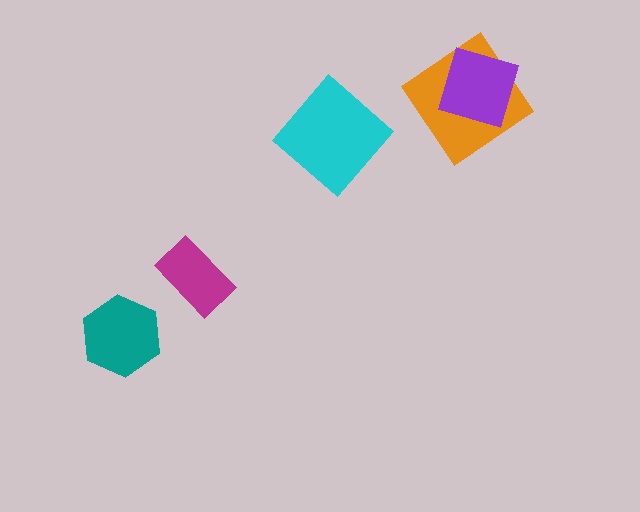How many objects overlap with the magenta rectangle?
0 objects overlap with the magenta rectangle.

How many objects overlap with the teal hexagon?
0 objects overlap with the teal hexagon.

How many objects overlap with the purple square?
1 object overlaps with the purple square.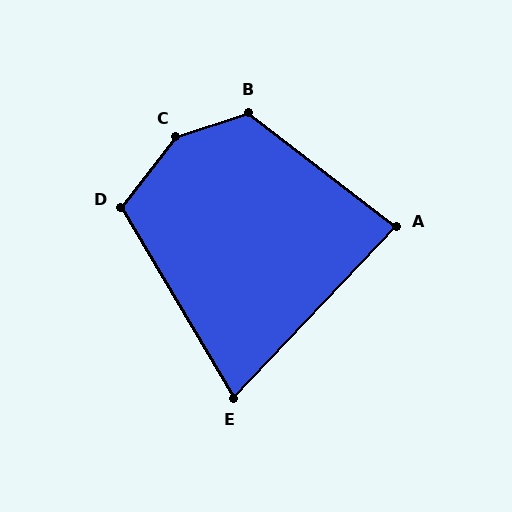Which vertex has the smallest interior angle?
E, at approximately 74 degrees.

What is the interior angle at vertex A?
Approximately 84 degrees (acute).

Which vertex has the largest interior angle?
C, at approximately 146 degrees.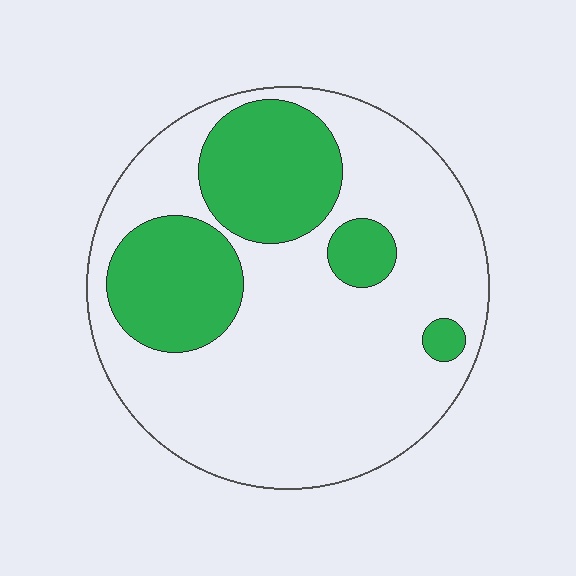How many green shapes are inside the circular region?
4.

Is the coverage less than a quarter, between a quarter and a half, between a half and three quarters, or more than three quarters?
Between a quarter and a half.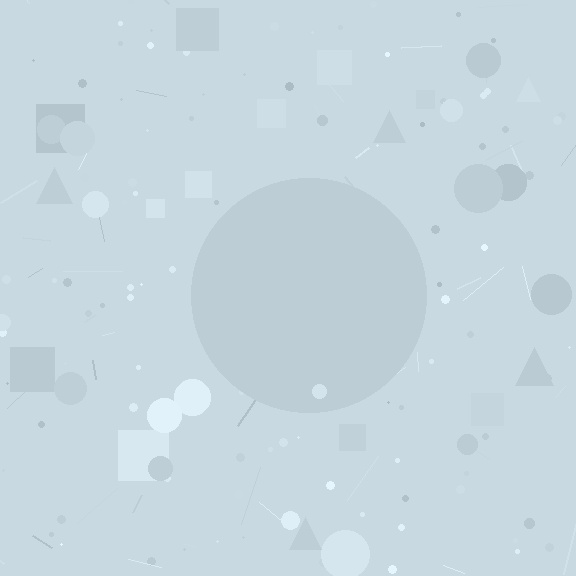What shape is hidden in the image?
A circle is hidden in the image.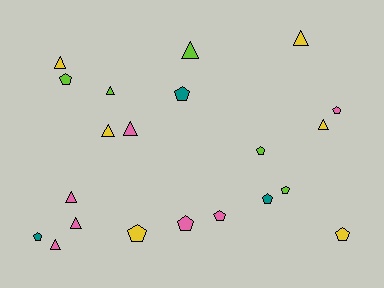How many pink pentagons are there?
There are 3 pink pentagons.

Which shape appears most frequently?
Pentagon, with 11 objects.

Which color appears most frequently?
Pink, with 7 objects.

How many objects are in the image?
There are 21 objects.